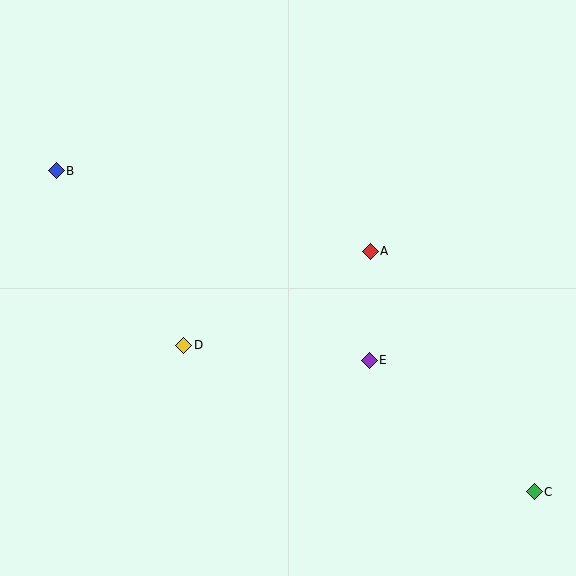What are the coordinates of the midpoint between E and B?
The midpoint between E and B is at (213, 265).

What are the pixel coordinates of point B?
Point B is at (56, 171).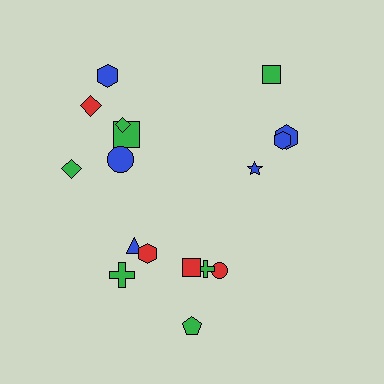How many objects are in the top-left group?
There are 6 objects.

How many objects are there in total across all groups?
There are 17 objects.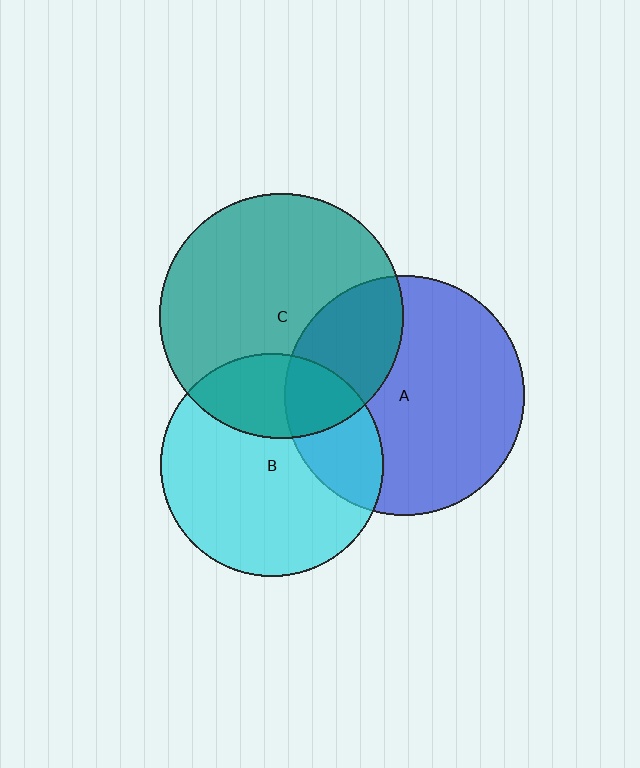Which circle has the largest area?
Circle C (teal).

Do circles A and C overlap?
Yes.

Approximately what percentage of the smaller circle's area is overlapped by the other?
Approximately 30%.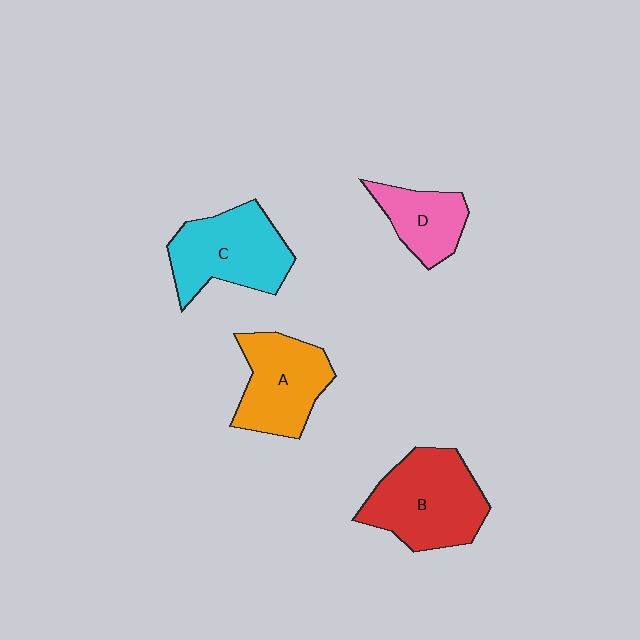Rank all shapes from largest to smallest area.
From largest to smallest: B (red), C (cyan), A (orange), D (pink).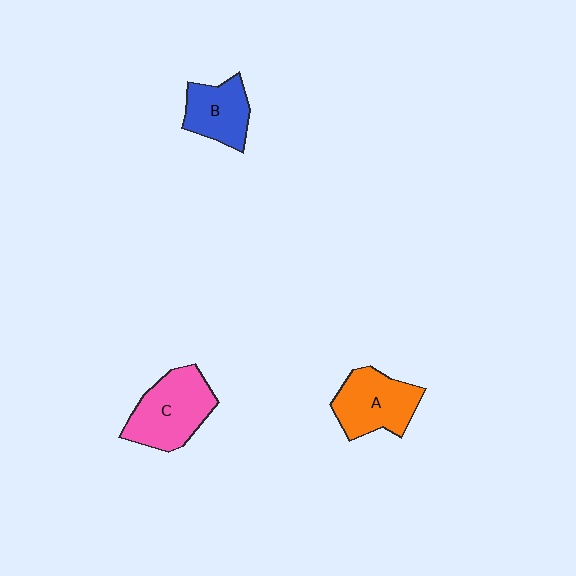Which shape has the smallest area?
Shape B (blue).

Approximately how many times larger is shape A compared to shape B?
Approximately 1.3 times.